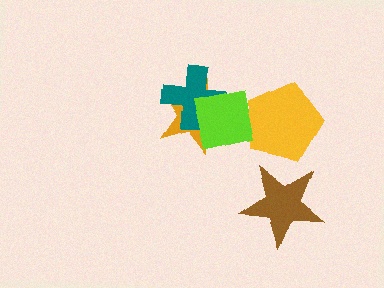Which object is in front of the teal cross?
The lime square is in front of the teal cross.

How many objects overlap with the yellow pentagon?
1 object overlaps with the yellow pentagon.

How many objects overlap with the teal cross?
2 objects overlap with the teal cross.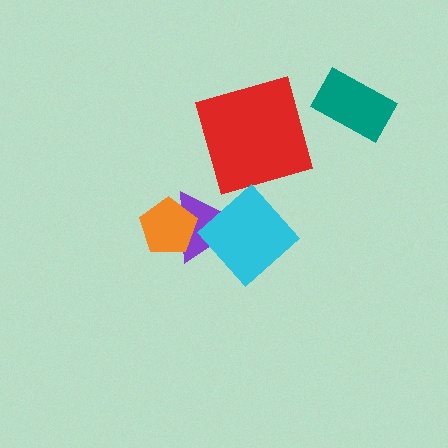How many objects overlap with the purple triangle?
2 objects overlap with the purple triangle.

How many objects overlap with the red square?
0 objects overlap with the red square.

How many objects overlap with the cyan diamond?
1 object overlaps with the cyan diamond.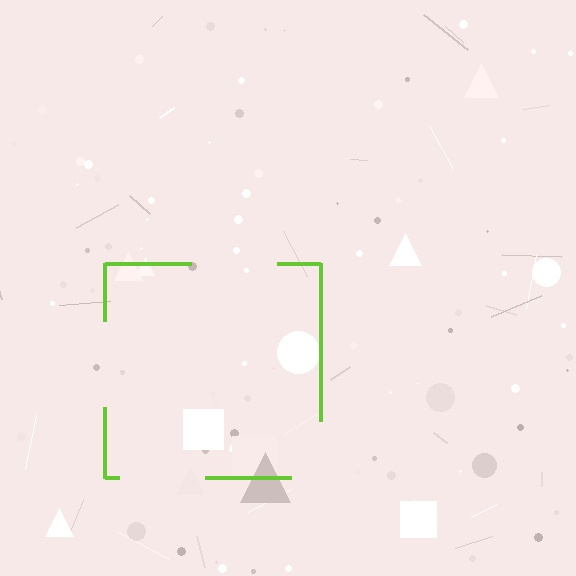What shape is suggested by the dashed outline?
The dashed outline suggests a square.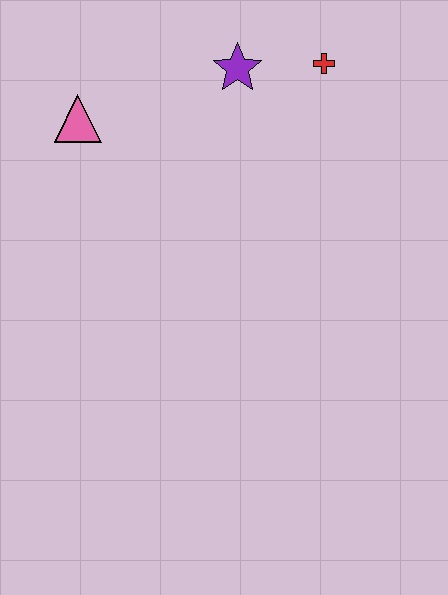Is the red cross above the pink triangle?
Yes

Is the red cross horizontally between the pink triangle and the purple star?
No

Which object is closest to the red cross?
The purple star is closest to the red cross.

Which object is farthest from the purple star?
The pink triangle is farthest from the purple star.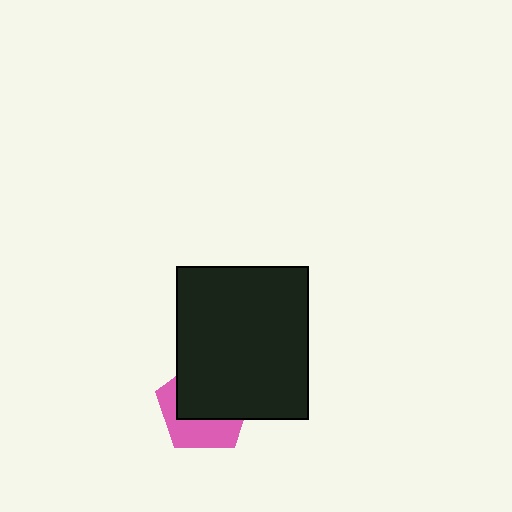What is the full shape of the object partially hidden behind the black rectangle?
The partially hidden object is a pink pentagon.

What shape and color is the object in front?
The object in front is a black rectangle.